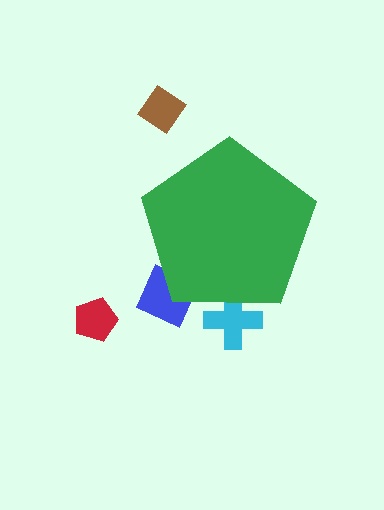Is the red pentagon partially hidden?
No, the red pentagon is fully visible.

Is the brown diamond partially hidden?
No, the brown diamond is fully visible.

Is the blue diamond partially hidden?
Yes, the blue diamond is partially hidden behind the green pentagon.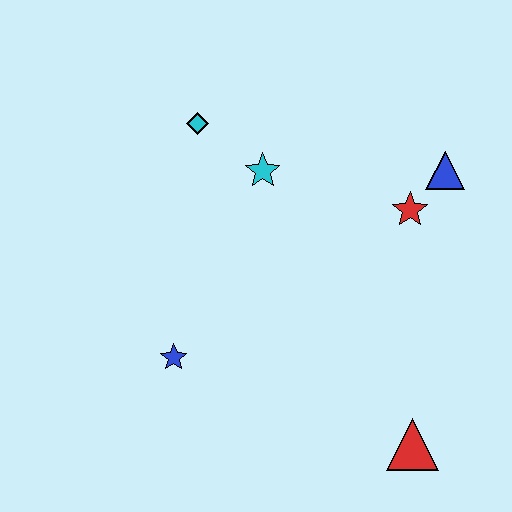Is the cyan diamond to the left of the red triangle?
Yes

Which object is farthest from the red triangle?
The cyan diamond is farthest from the red triangle.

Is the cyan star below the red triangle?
No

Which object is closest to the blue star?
The cyan star is closest to the blue star.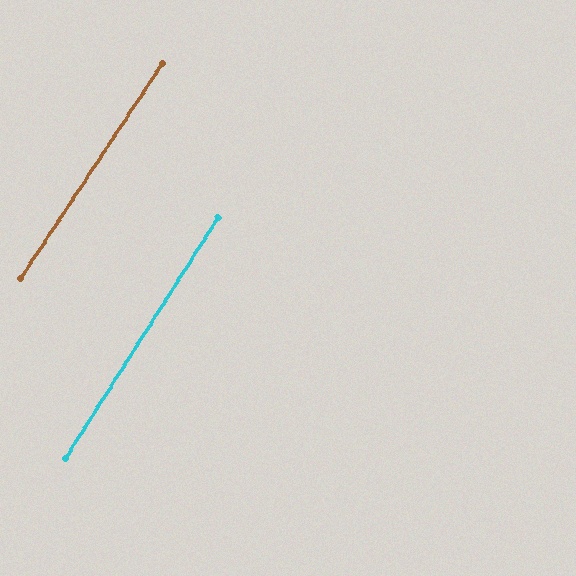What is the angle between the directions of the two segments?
Approximately 1 degree.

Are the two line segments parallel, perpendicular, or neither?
Parallel — their directions differ by only 0.9°.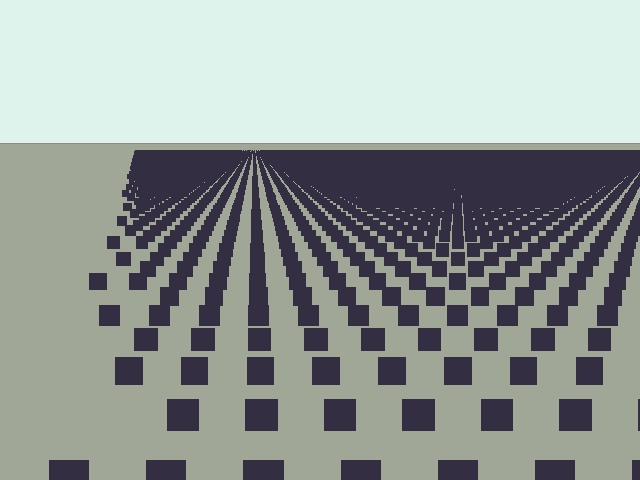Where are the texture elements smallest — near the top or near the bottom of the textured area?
Near the top.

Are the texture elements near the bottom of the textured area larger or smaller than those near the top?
Larger. Near the bottom, elements are closer to the viewer and appear at a bigger on-screen size.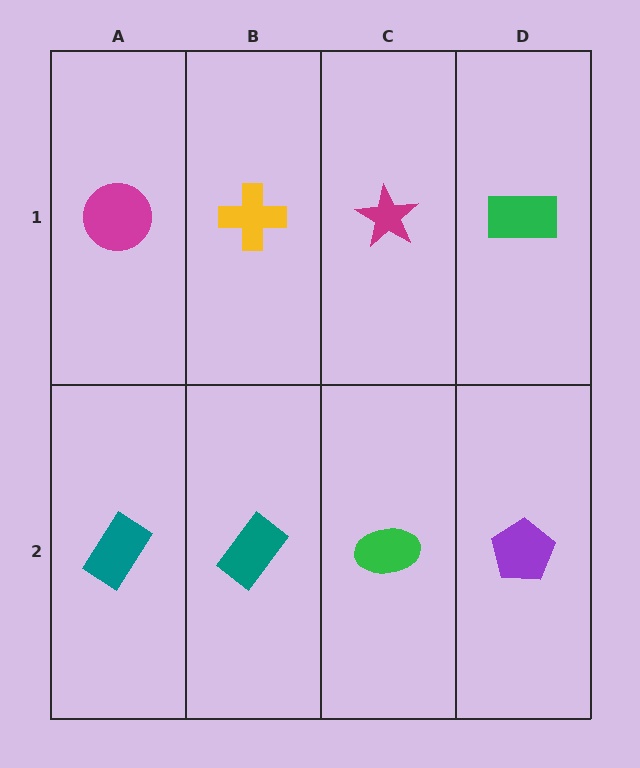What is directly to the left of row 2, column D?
A green ellipse.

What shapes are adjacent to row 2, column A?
A magenta circle (row 1, column A), a teal rectangle (row 2, column B).